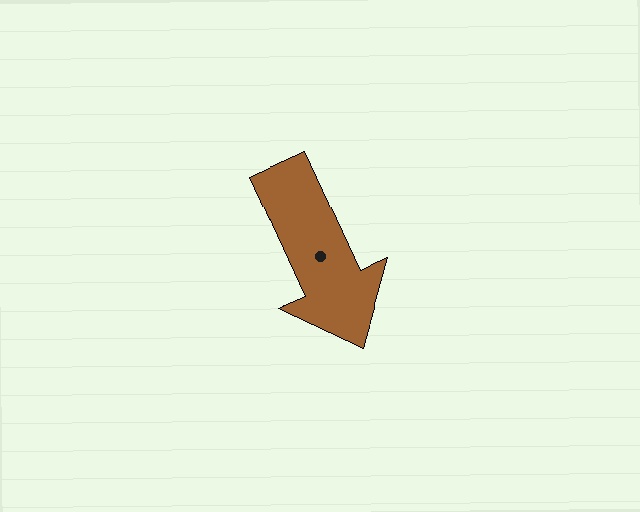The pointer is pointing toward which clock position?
Roughly 5 o'clock.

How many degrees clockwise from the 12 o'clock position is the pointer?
Approximately 155 degrees.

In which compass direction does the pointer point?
Southeast.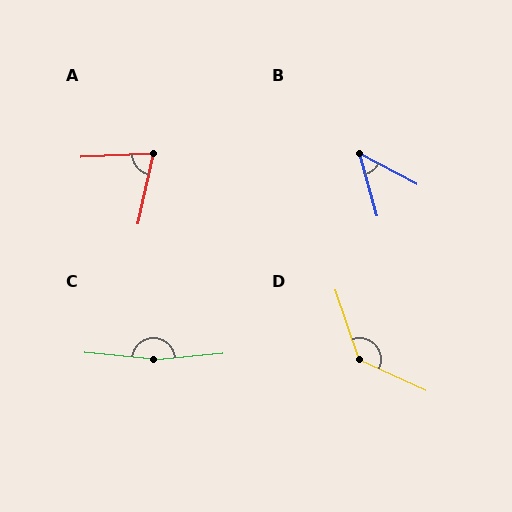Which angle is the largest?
C, at approximately 169 degrees.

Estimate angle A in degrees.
Approximately 75 degrees.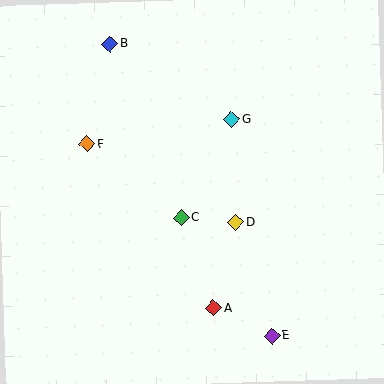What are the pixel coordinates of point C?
Point C is at (181, 218).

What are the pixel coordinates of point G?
Point G is at (232, 120).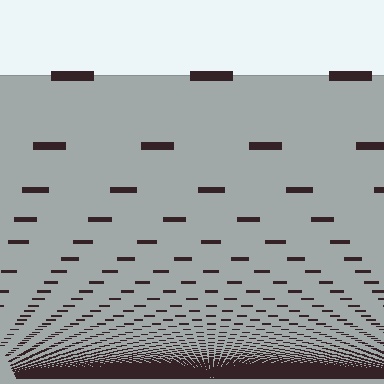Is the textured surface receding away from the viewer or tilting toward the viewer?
The surface appears to tilt toward the viewer. Texture elements get larger and sparser toward the top.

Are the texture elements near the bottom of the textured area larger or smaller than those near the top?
Smaller. The gradient is inverted — elements near the bottom are smaller and denser.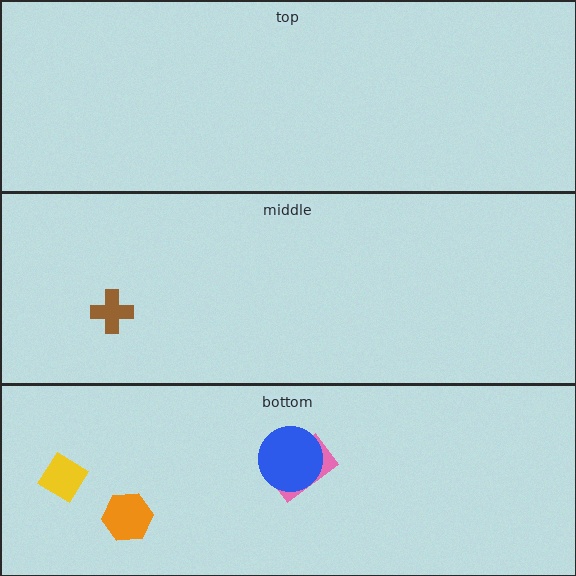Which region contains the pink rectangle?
The bottom region.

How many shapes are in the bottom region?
4.